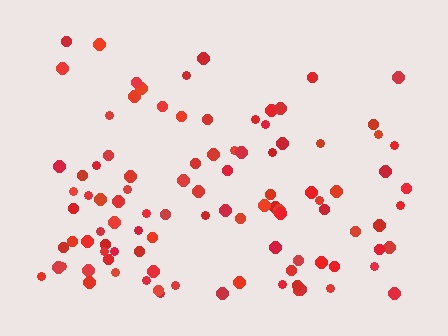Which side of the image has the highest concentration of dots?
The bottom.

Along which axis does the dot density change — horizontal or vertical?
Vertical.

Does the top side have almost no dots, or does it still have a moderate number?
Still a moderate number, just noticeably fewer than the bottom.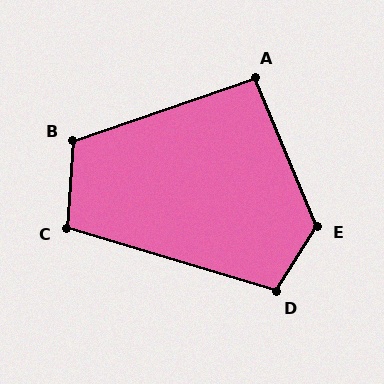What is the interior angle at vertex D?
Approximately 106 degrees (obtuse).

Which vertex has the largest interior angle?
E, at approximately 125 degrees.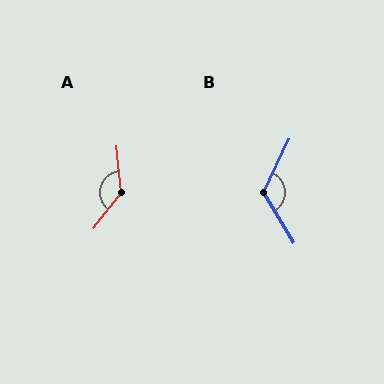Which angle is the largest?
A, at approximately 136 degrees.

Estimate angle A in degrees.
Approximately 136 degrees.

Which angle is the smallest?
B, at approximately 124 degrees.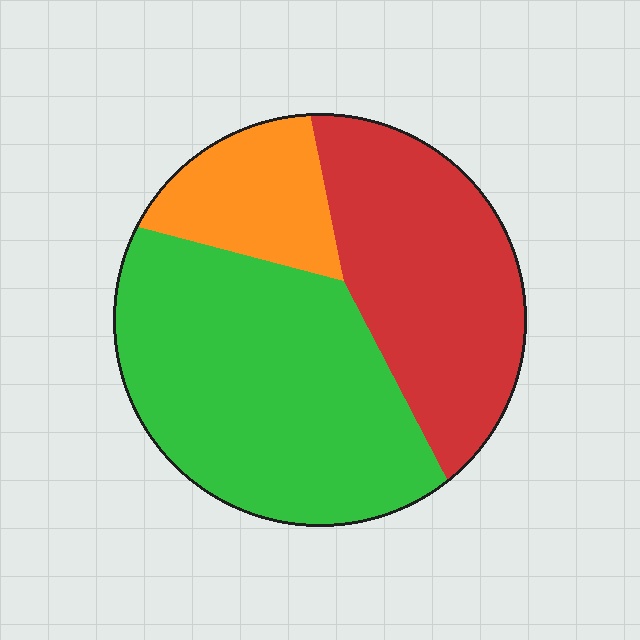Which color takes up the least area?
Orange, at roughly 15%.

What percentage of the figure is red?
Red covers 35% of the figure.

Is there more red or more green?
Green.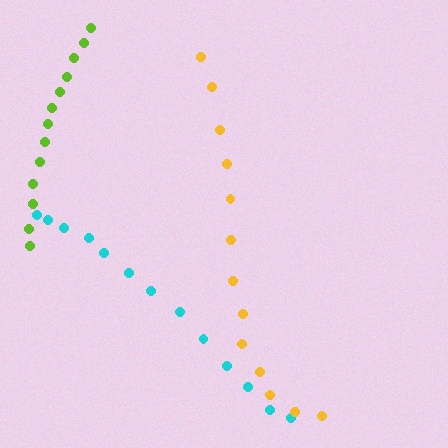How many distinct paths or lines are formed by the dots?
There are 3 distinct paths.